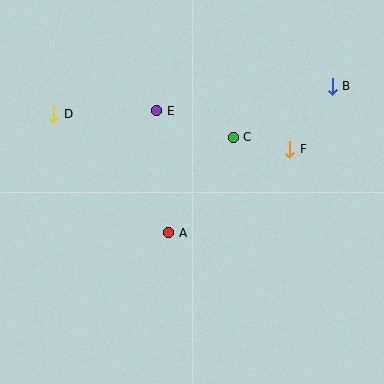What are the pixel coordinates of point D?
Point D is at (54, 114).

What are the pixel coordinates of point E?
Point E is at (157, 111).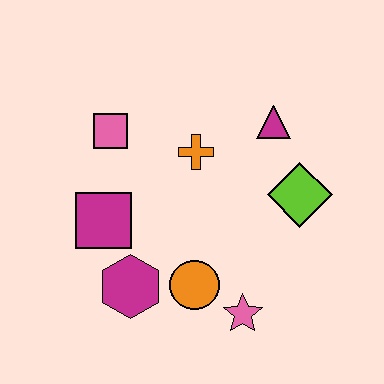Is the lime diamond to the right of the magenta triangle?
Yes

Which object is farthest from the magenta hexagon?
The magenta triangle is farthest from the magenta hexagon.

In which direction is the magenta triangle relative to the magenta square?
The magenta triangle is to the right of the magenta square.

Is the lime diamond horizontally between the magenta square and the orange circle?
No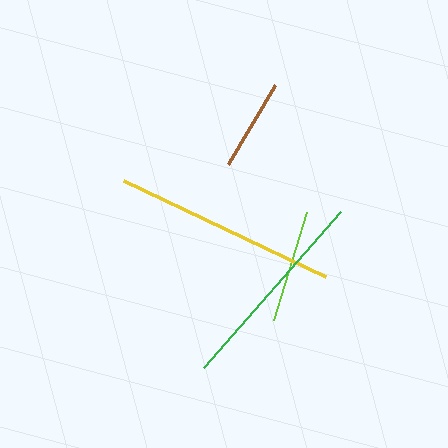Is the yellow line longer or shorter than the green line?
The yellow line is longer than the green line.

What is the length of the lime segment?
The lime segment is approximately 113 pixels long.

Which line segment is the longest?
The yellow line is the longest at approximately 224 pixels.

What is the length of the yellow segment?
The yellow segment is approximately 224 pixels long.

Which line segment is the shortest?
The brown line is the shortest at approximately 92 pixels.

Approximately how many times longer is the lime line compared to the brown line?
The lime line is approximately 1.2 times the length of the brown line.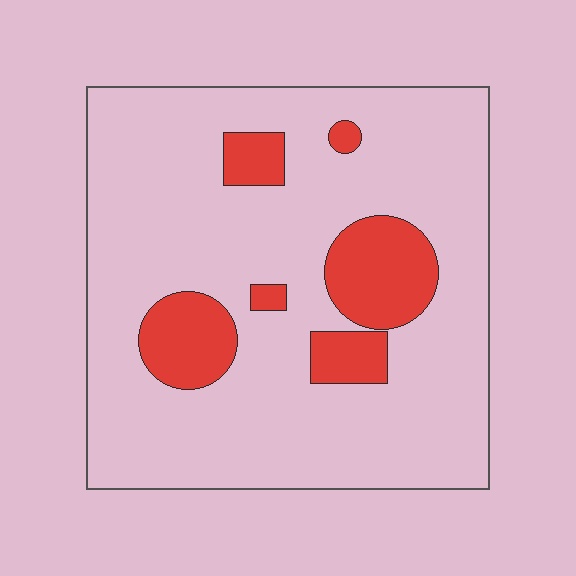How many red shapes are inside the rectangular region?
6.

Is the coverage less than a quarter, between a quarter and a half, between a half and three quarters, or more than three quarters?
Less than a quarter.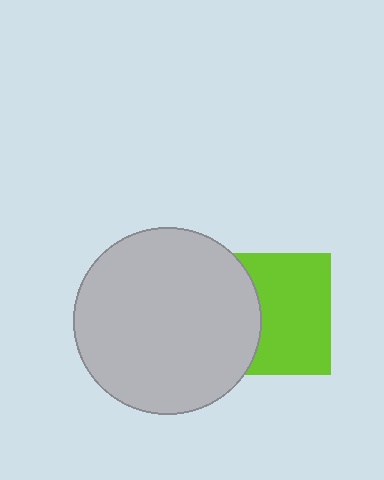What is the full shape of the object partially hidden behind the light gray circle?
The partially hidden object is a lime square.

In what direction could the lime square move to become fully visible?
The lime square could move right. That would shift it out from behind the light gray circle entirely.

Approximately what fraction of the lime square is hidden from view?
Roughly 37% of the lime square is hidden behind the light gray circle.